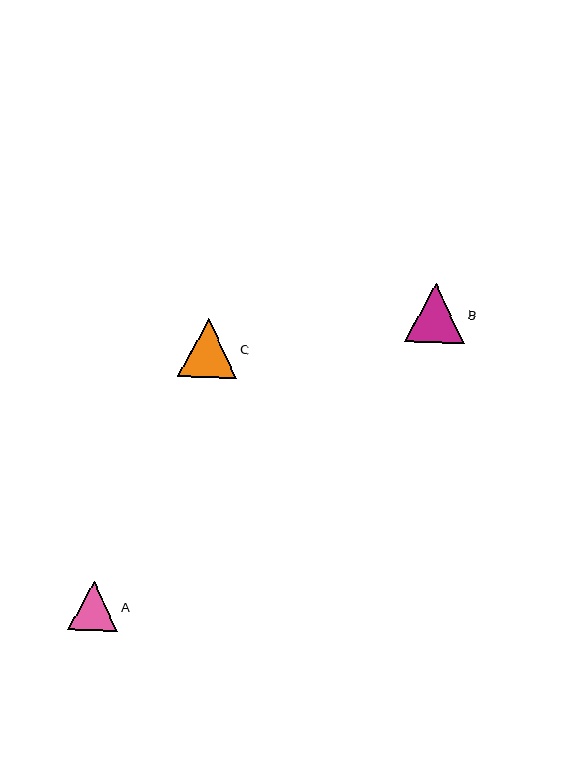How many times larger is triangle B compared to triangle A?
Triangle B is approximately 1.2 times the size of triangle A.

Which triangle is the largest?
Triangle B is the largest with a size of approximately 59 pixels.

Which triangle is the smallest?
Triangle A is the smallest with a size of approximately 49 pixels.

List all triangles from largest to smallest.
From largest to smallest: B, C, A.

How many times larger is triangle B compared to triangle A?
Triangle B is approximately 1.2 times the size of triangle A.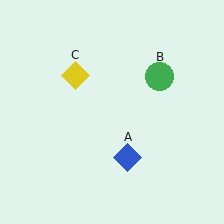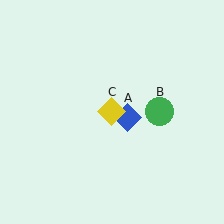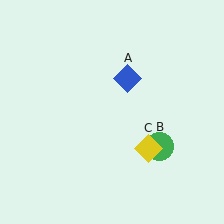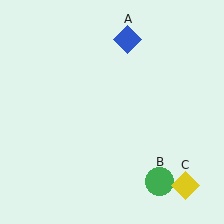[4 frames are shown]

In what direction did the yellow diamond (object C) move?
The yellow diamond (object C) moved down and to the right.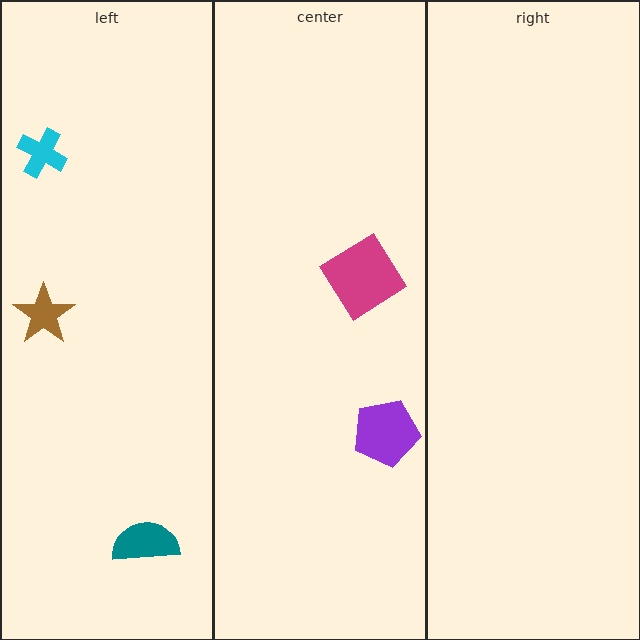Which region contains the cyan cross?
The left region.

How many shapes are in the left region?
3.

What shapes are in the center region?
The magenta diamond, the purple pentagon.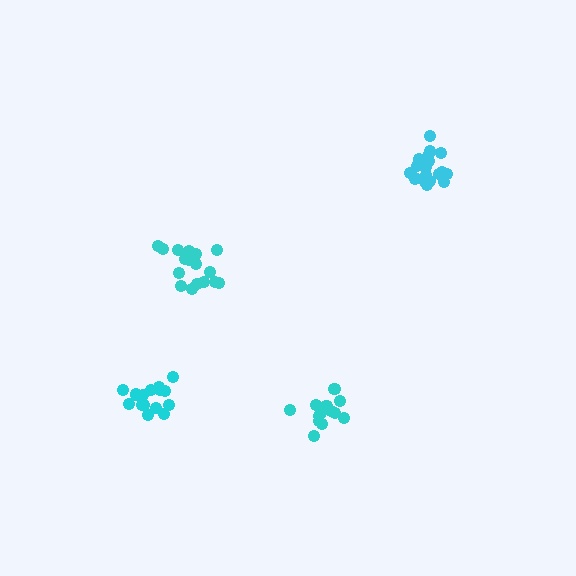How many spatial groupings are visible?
There are 4 spatial groupings.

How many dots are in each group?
Group 1: 13 dots, Group 2: 15 dots, Group 3: 18 dots, Group 4: 18 dots (64 total).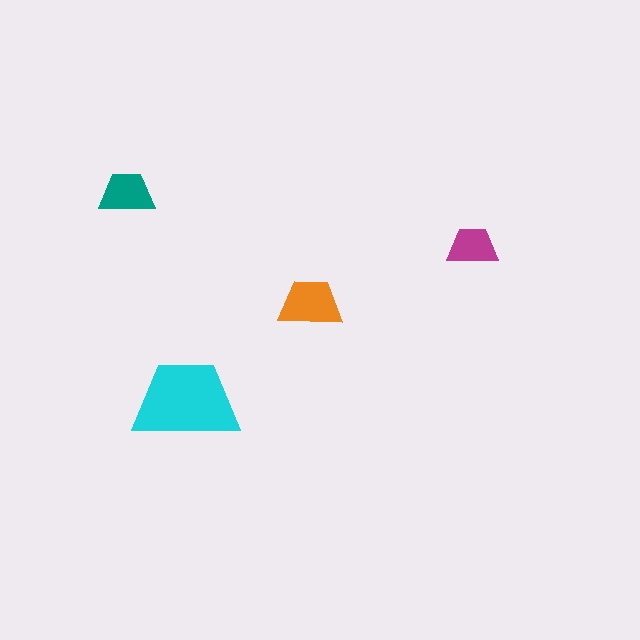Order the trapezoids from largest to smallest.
the cyan one, the orange one, the teal one, the magenta one.